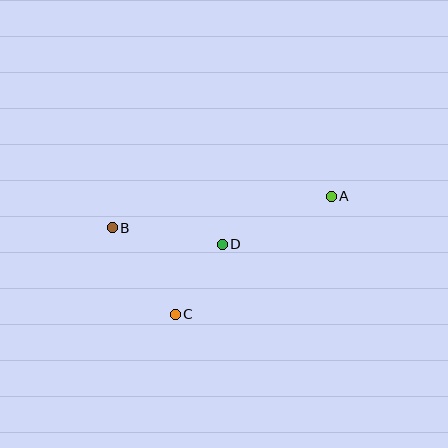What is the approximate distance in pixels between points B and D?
The distance between B and D is approximately 111 pixels.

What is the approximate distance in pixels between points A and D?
The distance between A and D is approximately 119 pixels.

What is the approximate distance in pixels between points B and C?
The distance between B and C is approximately 107 pixels.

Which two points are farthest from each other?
Points A and B are farthest from each other.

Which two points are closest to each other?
Points C and D are closest to each other.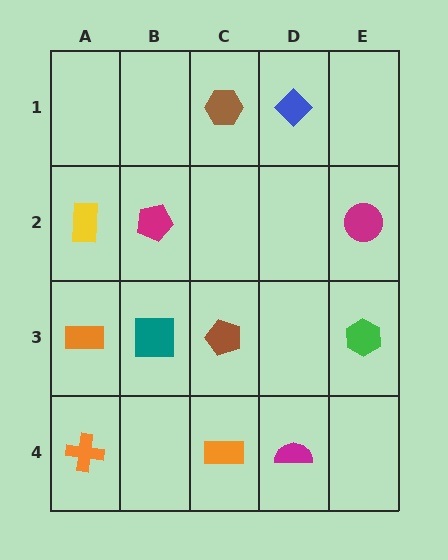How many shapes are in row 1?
2 shapes.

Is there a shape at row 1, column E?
No, that cell is empty.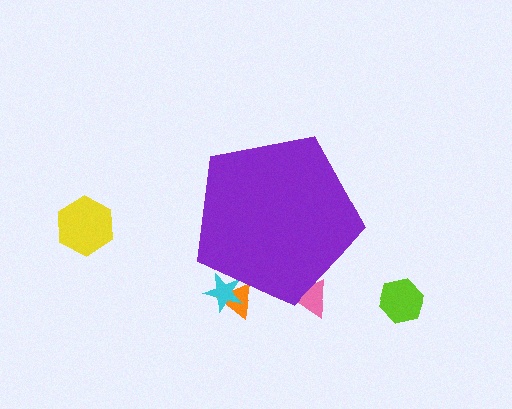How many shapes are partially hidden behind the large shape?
3 shapes are partially hidden.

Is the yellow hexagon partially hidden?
No, the yellow hexagon is fully visible.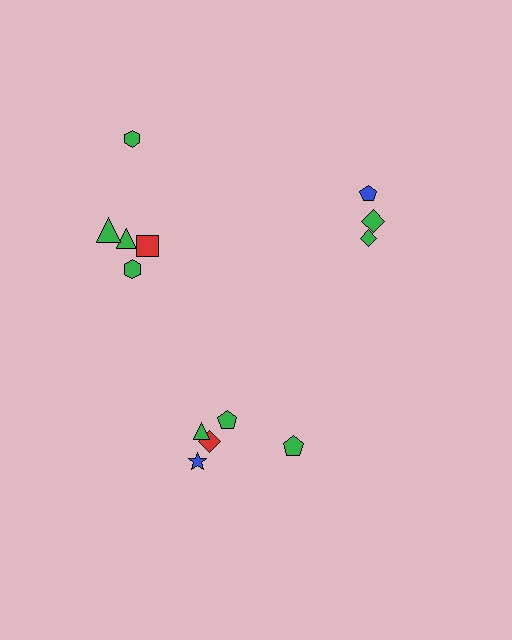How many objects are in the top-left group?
There are 5 objects.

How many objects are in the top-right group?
There are 3 objects.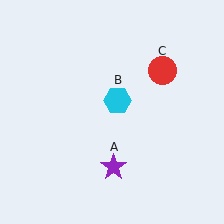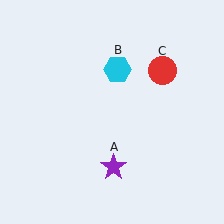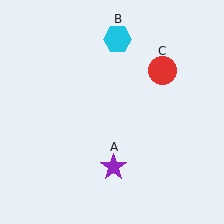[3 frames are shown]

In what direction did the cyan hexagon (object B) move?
The cyan hexagon (object B) moved up.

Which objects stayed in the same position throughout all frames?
Purple star (object A) and red circle (object C) remained stationary.